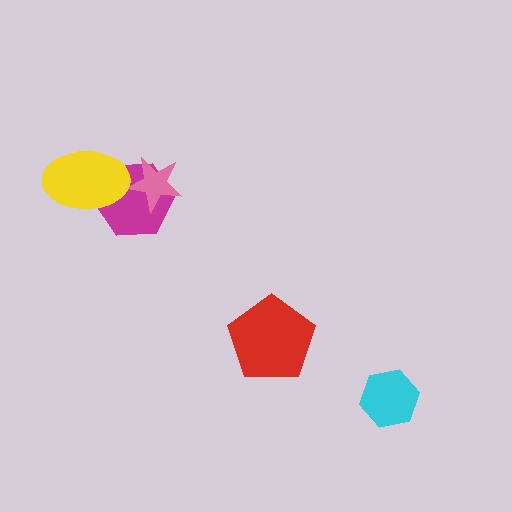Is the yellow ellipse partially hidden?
No, no other shape covers it.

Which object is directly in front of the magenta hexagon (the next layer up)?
The pink star is directly in front of the magenta hexagon.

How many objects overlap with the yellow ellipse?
1 object overlaps with the yellow ellipse.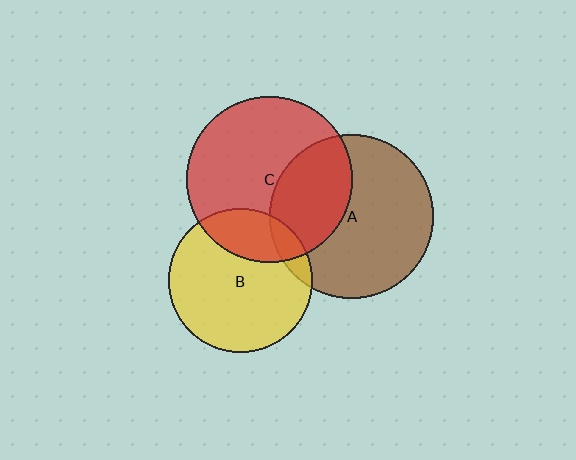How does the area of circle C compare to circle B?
Approximately 1.3 times.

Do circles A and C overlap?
Yes.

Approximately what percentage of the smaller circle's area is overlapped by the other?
Approximately 35%.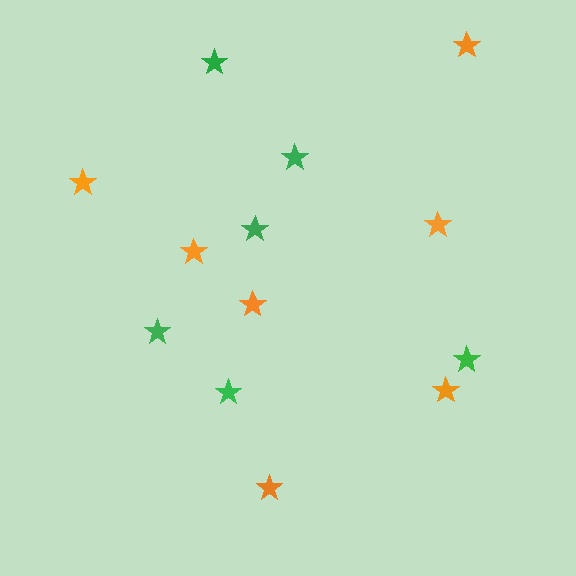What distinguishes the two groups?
There are 2 groups: one group of orange stars (7) and one group of green stars (6).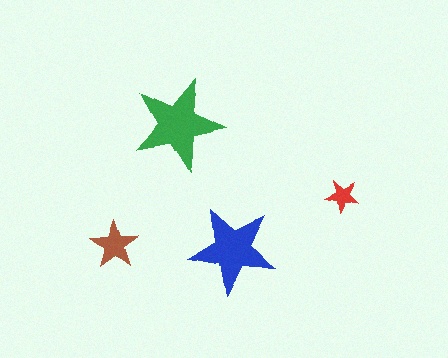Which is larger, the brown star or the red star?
The brown one.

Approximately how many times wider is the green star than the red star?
About 2.5 times wider.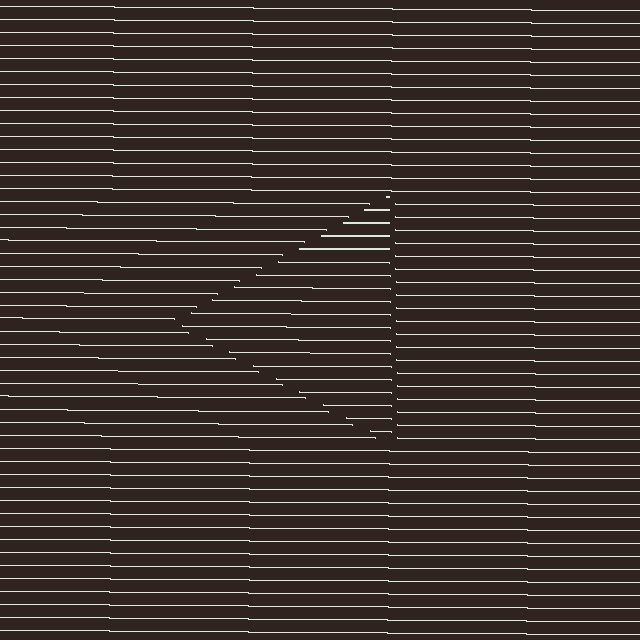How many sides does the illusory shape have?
3 sides — the line-ends trace a triangle.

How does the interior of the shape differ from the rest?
The interior of the shape contains the same grating, shifted by half a period — the contour is defined by the phase discontinuity where line-ends from the inner and outer gratings abut.